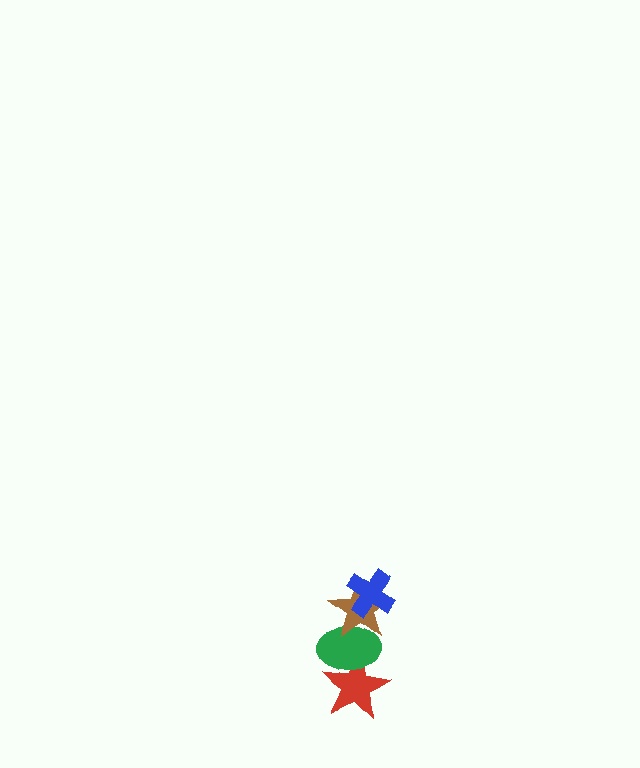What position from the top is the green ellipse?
The green ellipse is 3rd from the top.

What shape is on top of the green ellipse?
The brown star is on top of the green ellipse.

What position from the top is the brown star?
The brown star is 2nd from the top.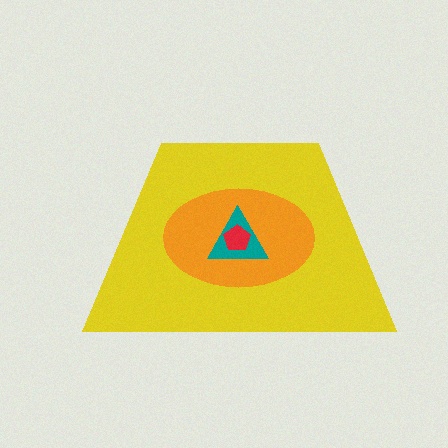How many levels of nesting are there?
4.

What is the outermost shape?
The yellow trapezoid.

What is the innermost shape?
The red pentagon.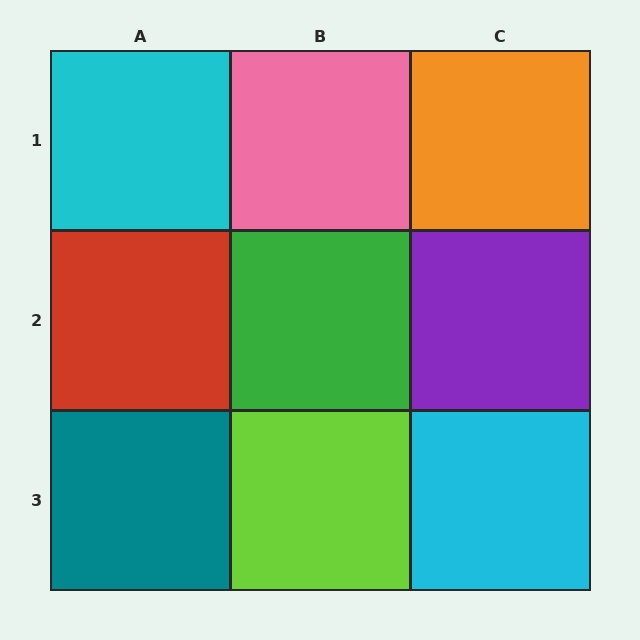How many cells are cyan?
2 cells are cyan.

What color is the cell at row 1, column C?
Orange.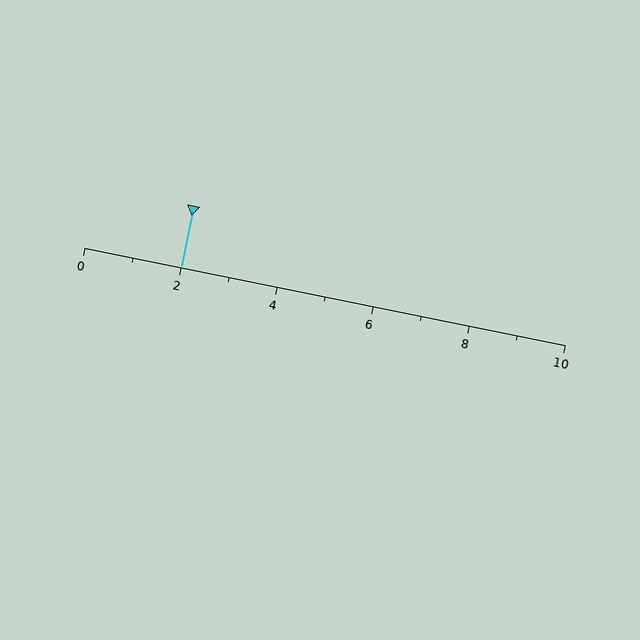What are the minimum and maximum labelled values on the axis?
The axis runs from 0 to 10.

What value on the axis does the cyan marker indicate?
The marker indicates approximately 2.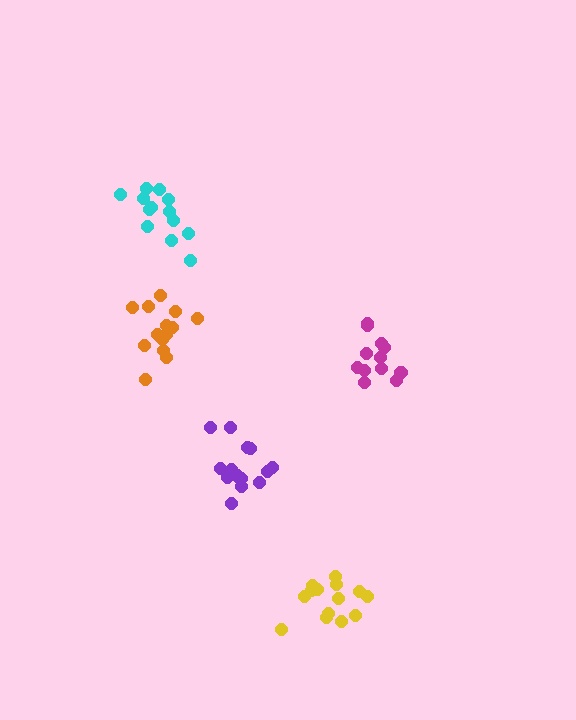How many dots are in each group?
Group 1: 14 dots, Group 2: 12 dots, Group 3: 13 dots, Group 4: 14 dots, Group 5: 16 dots (69 total).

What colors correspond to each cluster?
The clusters are colored: yellow, magenta, cyan, orange, purple.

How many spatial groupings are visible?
There are 5 spatial groupings.